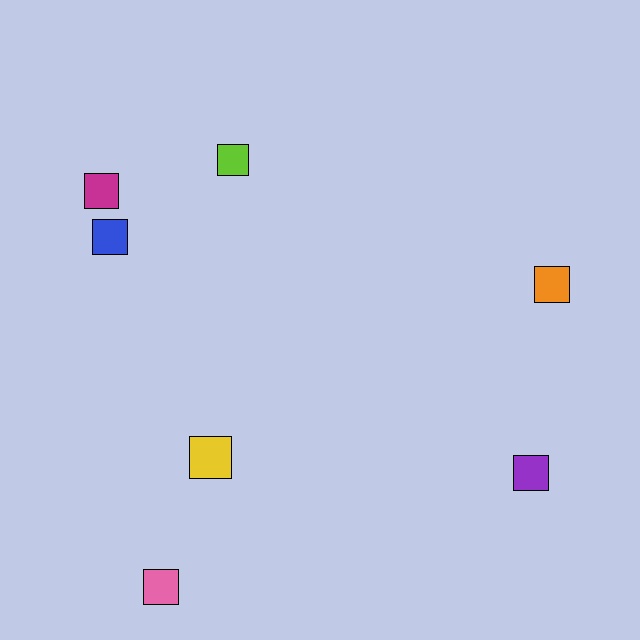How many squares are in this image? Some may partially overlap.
There are 7 squares.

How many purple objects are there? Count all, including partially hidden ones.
There is 1 purple object.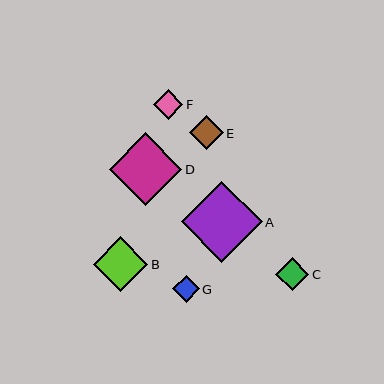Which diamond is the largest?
Diamond A is the largest with a size of approximately 81 pixels.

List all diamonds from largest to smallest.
From largest to smallest: A, D, B, E, C, F, G.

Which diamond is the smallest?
Diamond G is the smallest with a size of approximately 27 pixels.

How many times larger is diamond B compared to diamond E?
Diamond B is approximately 1.6 times the size of diamond E.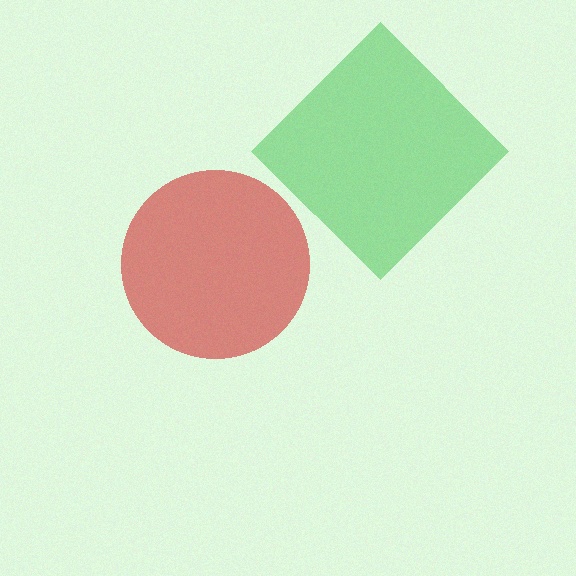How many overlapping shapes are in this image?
There are 2 overlapping shapes in the image.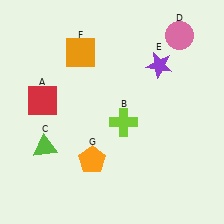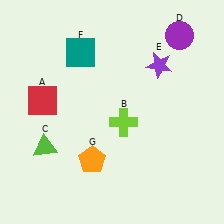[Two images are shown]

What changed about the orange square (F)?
In Image 1, F is orange. In Image 2, it changed to teal.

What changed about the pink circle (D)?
In Image 1, D is pink. In Image 2, it changed to purple.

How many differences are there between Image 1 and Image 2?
There are 2 differences between the two images.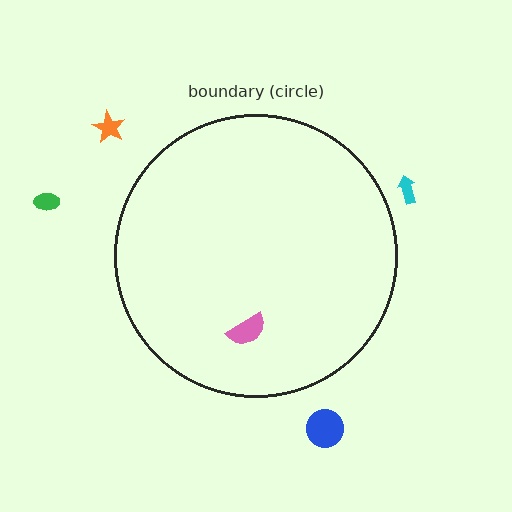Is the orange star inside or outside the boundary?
Outside.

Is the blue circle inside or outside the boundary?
Outside.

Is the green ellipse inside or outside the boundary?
Outside.